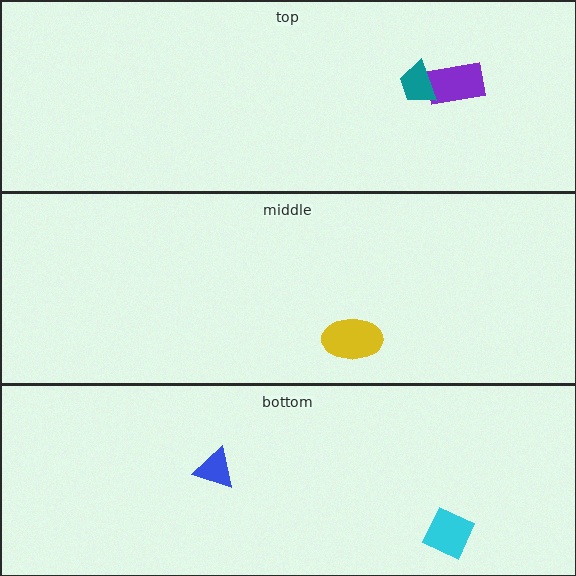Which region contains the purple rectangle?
The top region.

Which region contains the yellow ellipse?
The middle region.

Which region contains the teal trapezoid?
The top region.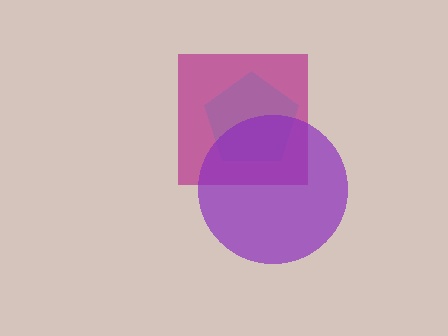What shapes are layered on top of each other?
The layered shapes are: a cyan pentagon, a magenta square, a purple circle.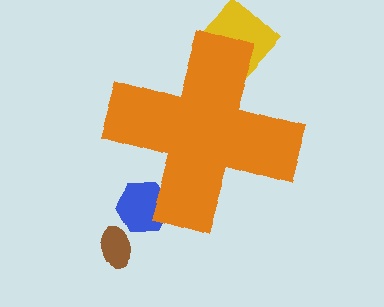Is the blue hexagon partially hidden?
Yes, the blue hexagon is partially hidden behind the orange cross.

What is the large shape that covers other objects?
An orange cross.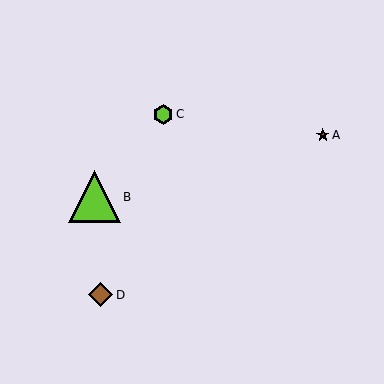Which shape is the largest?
The lime triangle (labeled B) is the largest.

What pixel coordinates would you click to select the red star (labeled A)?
Click at (323, 135) to select the red star A.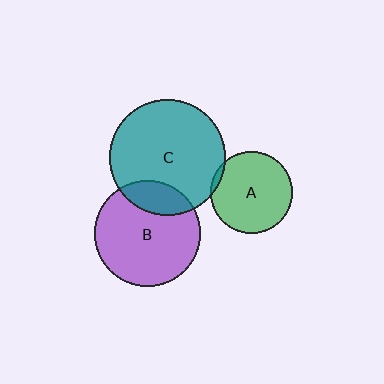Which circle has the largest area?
Circle C (teal).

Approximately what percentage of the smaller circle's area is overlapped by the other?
Approximately 5%.